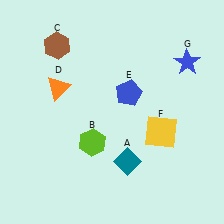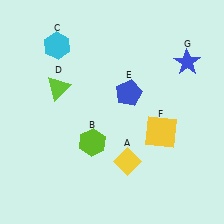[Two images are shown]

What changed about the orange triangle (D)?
In Image 1, D is orange. In Image 2, it changed to lime.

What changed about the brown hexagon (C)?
In Image 1, C is brown. In Image 2, it changed to cyan.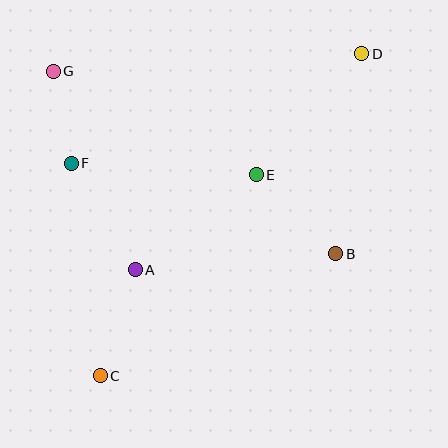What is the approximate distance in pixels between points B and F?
The distance between B and F is approximately 279 pixels.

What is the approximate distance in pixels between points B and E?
The distance between B and E is approximately 112 pixels.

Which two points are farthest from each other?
Points C and D are farthest from each other.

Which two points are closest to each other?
Points F and G are closest to each other.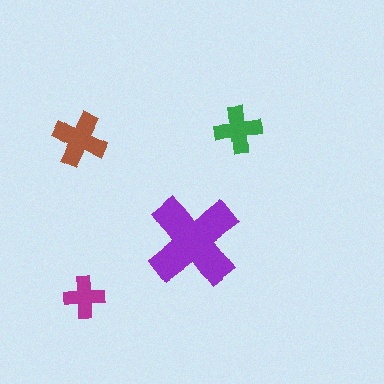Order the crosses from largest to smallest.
the purple one, the brown one, the green one, the magenta one.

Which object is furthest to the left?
The magenta cross is leftmost.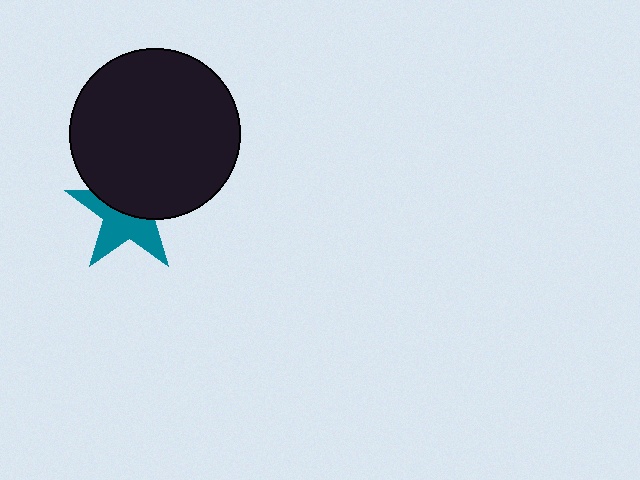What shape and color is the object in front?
The object in front is a black circle.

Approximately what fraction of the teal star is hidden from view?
Roughly 50% of the teal star is hidden behind the black circle.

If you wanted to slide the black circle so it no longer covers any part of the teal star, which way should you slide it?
Slide it up — that is the most direct way to separate the two shapes.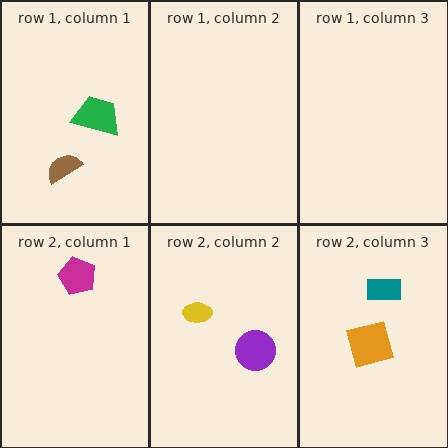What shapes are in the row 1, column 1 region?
The brown semicircle, the green trapezoid.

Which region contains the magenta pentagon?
The row 2, column 1 region.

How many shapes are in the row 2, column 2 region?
2.